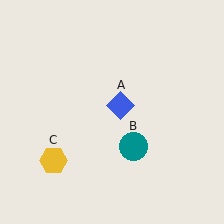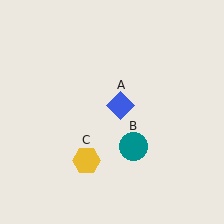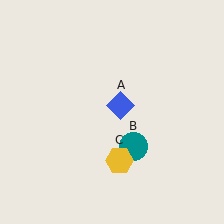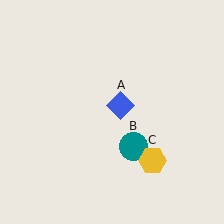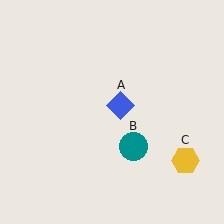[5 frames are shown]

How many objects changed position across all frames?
1 object changed position: yellow hexagon (object C).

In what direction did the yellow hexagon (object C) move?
The yellow hexagon (object C) moved right.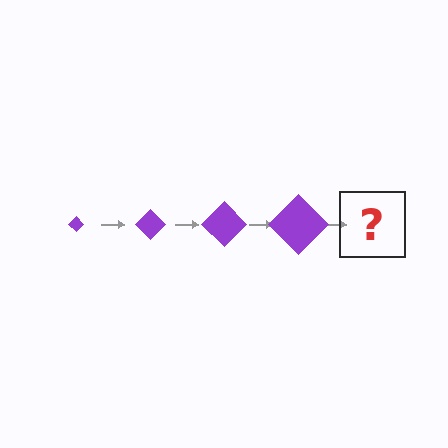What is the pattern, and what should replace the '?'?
The pattern is that the diamond gets progressively larger each step. The '?' should be a purple diamond, larger than the previous one.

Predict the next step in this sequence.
The next step is a purple diamond, larger than the previous one.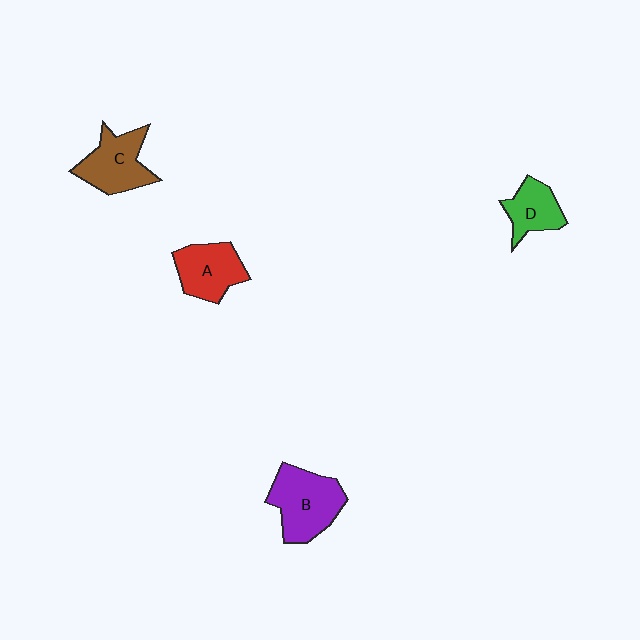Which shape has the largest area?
Shape B (purple).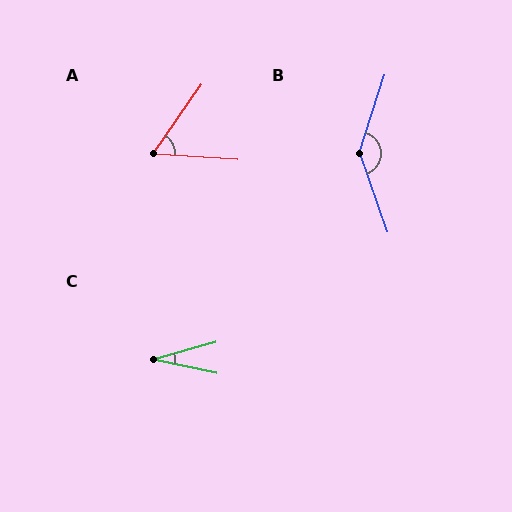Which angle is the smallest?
C, at approximately 28 degrees.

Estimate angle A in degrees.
Approximately 58 degrees.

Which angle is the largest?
B, at approximately 143 degrees.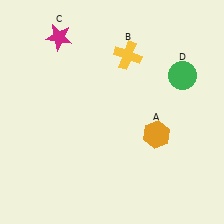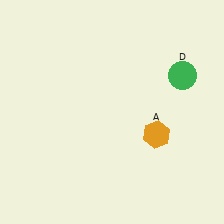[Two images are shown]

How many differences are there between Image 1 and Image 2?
There are 2 differences between the two images.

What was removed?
The yellow cross (B), the magenta star (C) were removed in Image 2.